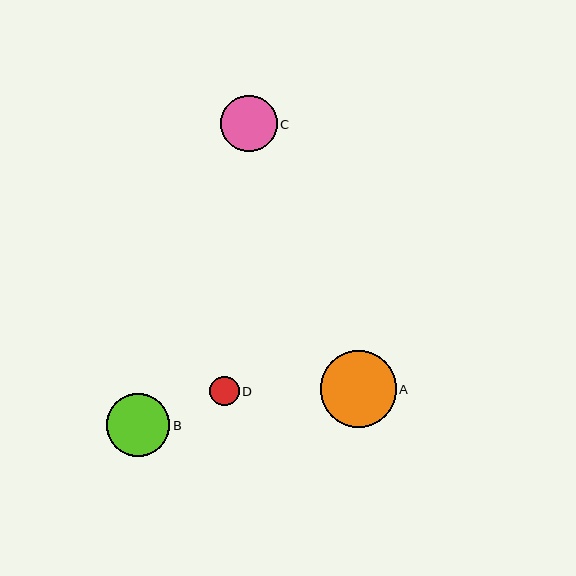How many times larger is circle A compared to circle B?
Circle A is approximately 1.2 times the size of circle B.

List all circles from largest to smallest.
From largest to smallest: A, B, C, D.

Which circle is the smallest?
Circle D is the smallest with a size of approximately 29 pixels.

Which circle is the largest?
Circle A is the largest with a size of approximately 76 pixels.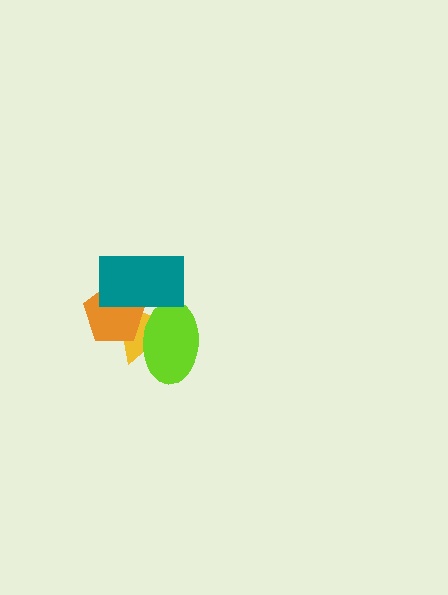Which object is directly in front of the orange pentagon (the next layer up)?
The lime ellipse is directly in front of the orange pentagon.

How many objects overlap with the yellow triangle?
3 objects overlap with the yellow triangle.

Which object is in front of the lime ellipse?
The teal rectangle is in front of the lime ellipse.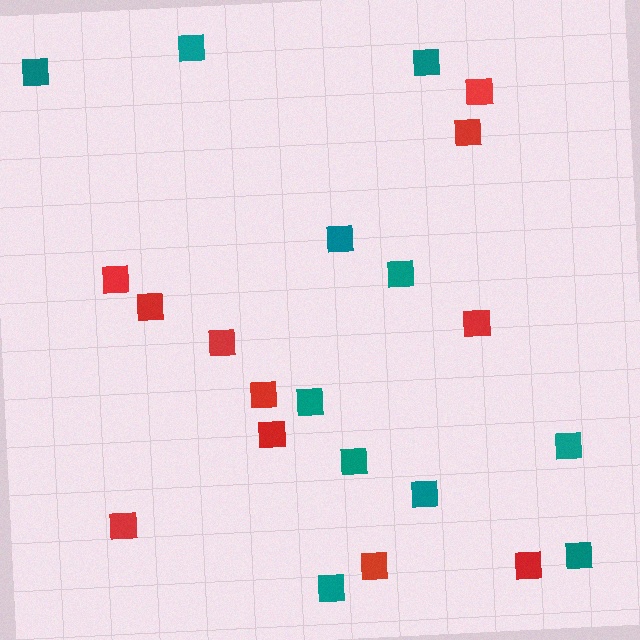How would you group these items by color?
There are 2 groups: one group of teal squares (11) and one group of red squares (11).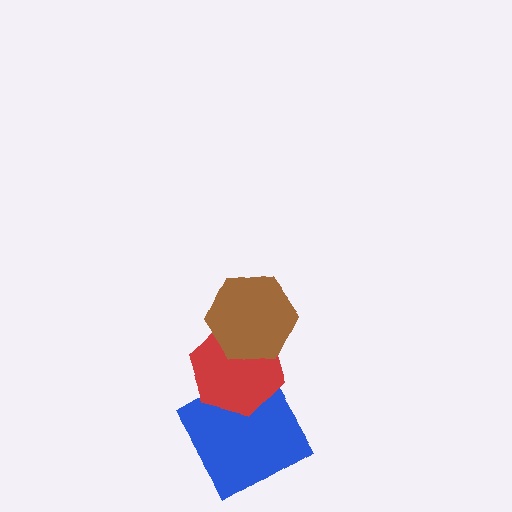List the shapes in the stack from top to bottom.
From top to bottom: the brown hexagon, the red hexagon, the blue square.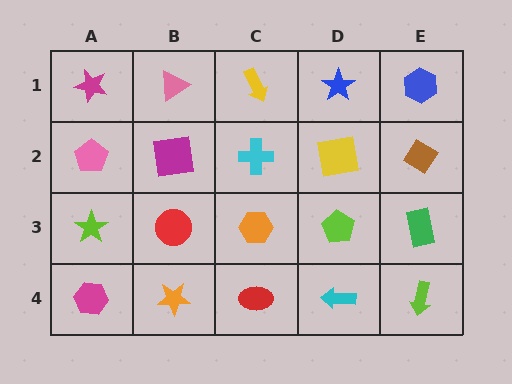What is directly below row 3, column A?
A magenta hexagon.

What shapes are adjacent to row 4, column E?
A green rectangle (row 3, column E), a cyan arrow (row 4, column D).